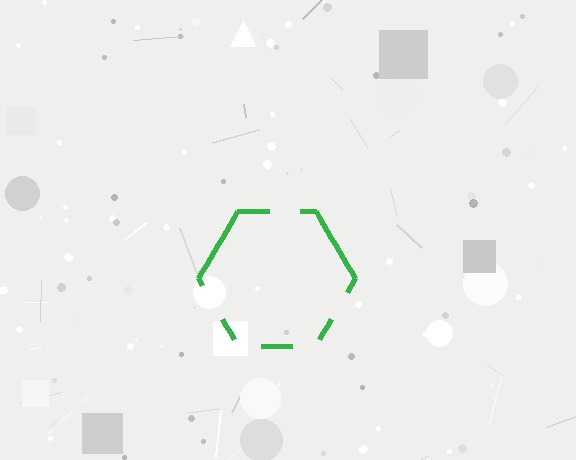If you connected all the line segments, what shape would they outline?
They would outline a hexagon.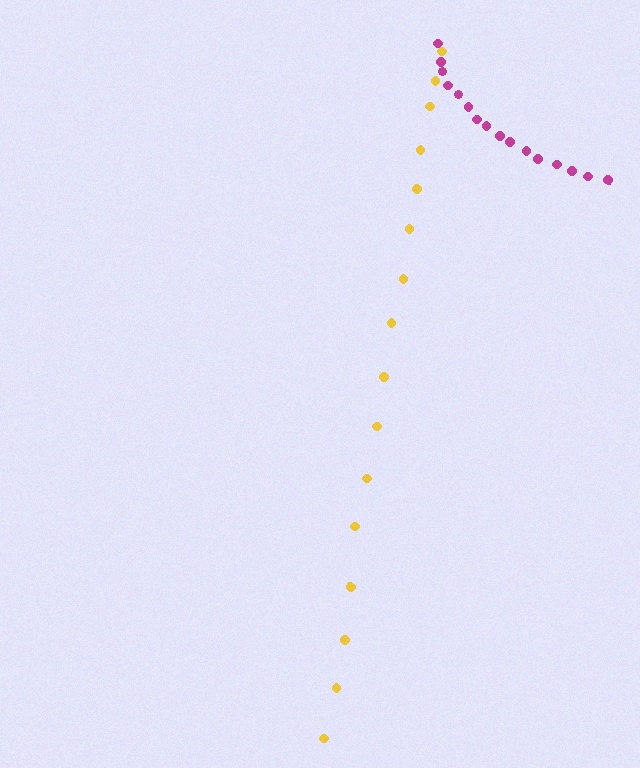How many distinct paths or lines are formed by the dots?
There are 2 distinct paths.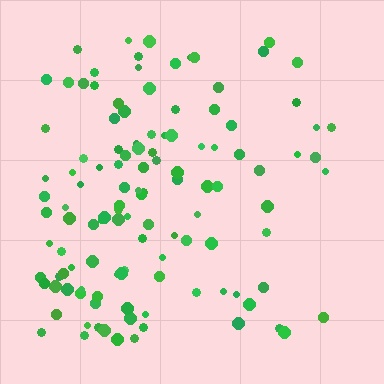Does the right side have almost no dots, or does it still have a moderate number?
Still a moderate number, just noticeably fewer than the left.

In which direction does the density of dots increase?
From right to left, with the left side densest.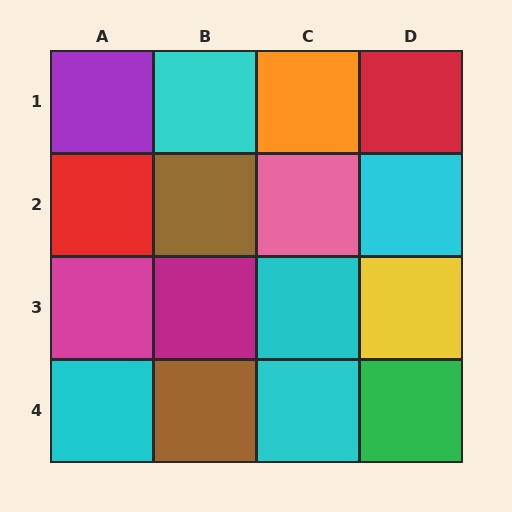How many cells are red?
2 cells are red.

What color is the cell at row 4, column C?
Cyan.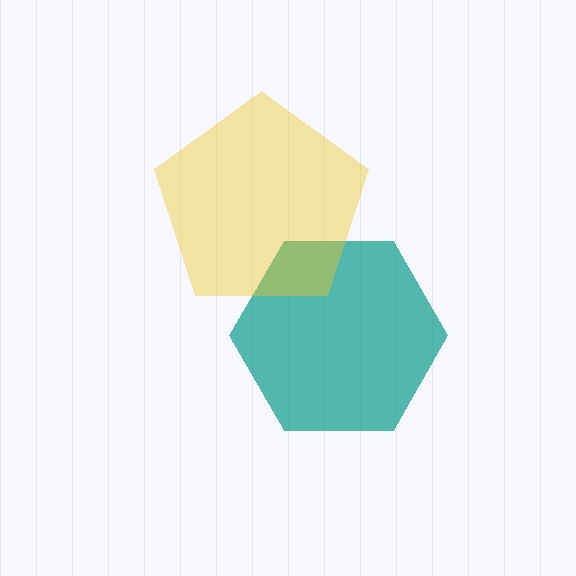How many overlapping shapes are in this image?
There are 2 overlapping shapes in the image.